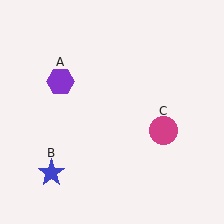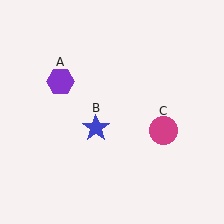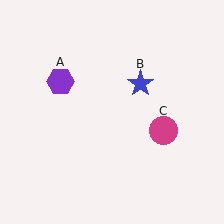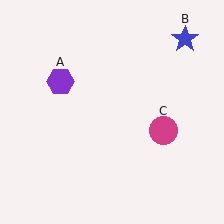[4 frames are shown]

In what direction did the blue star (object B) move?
The blue star (object B) moved up and to the right.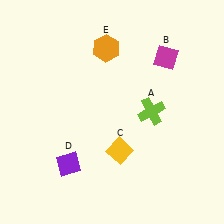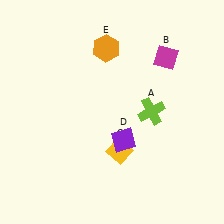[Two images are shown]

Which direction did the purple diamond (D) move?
The purple diamond (D) moved right.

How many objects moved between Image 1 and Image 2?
1 object moved between the two images.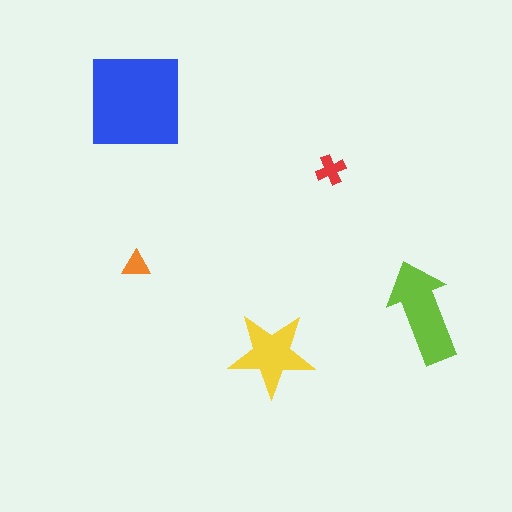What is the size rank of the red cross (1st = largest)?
4th.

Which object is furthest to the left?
The blue square is leftmost.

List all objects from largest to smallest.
The blue square, the lime arrow, the yellow star, the red cross, the orange triangle.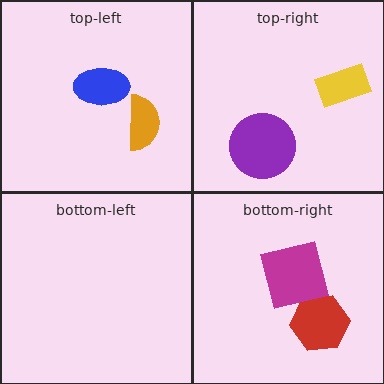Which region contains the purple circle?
The top-right region.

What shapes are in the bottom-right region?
The red hexagon, the magenta square.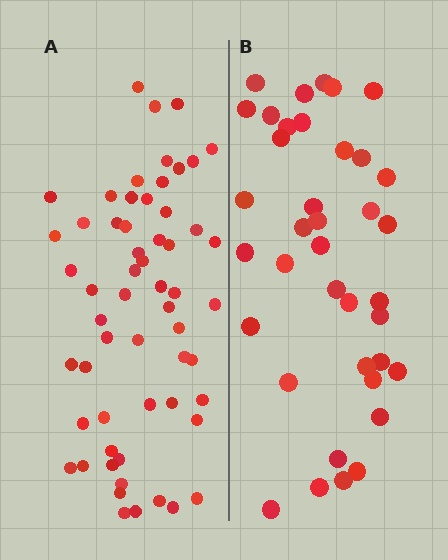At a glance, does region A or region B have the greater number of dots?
Region A (the left region) has more dots.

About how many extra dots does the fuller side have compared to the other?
Region A has approximately 20 more dots than region B.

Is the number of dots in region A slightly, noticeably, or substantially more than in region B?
Region A has substantially more. The ratio is roughly 1.5 to 1.